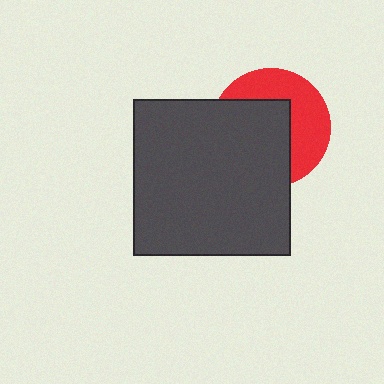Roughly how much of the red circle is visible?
A small part of it is visible (roughly 45%).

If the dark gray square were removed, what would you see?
You would see the complete red circle.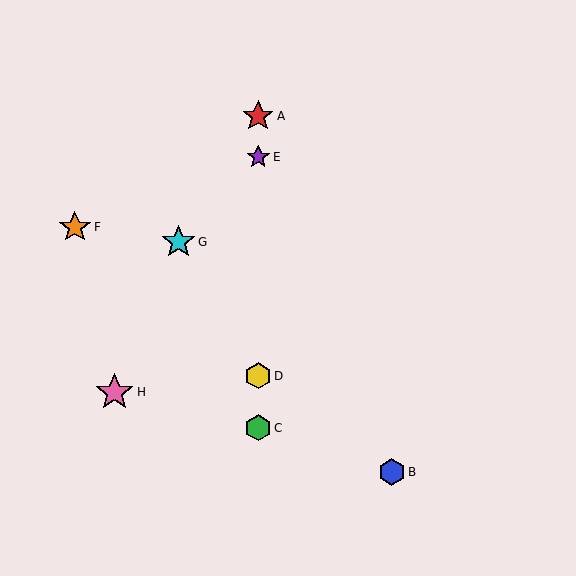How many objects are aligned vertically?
4 objects (A, C, D, E) are aligned vertically.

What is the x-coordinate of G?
Object G is at x≈178.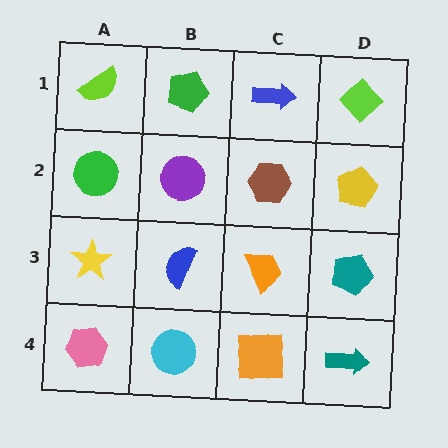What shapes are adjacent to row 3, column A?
A green circle (row 2, column A), a pink hexagon (row 4, column A), a blue semicircle (row 3, column B).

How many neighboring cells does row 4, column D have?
2.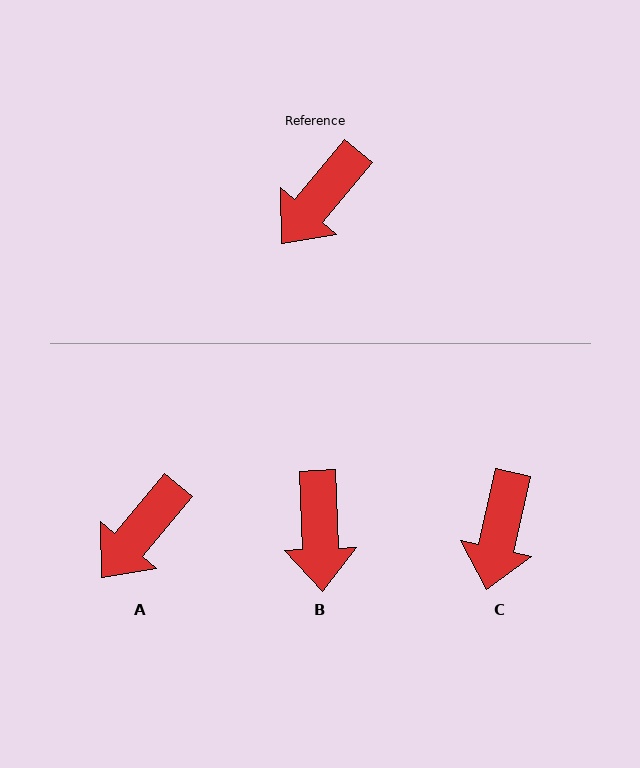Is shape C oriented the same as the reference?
No, it is off by about 28 degrees.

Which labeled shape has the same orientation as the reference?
A.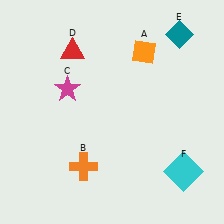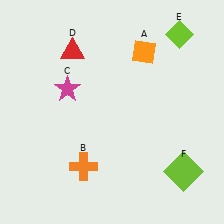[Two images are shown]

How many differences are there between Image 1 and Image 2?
There are 2 differences between the two images.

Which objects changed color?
E changed from teal to lime. F changed from cyan to lime.